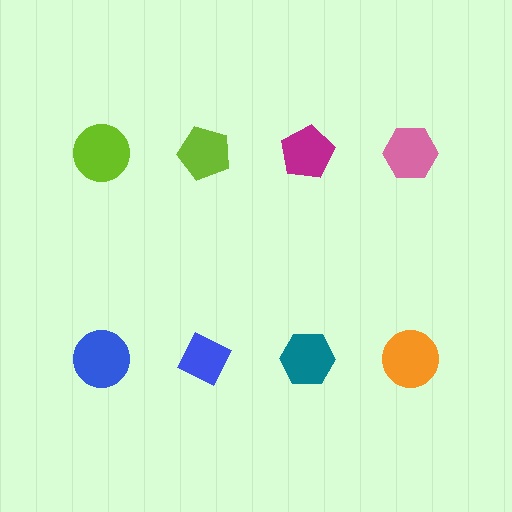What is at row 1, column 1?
A lime circle.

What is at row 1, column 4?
A pink hexagon.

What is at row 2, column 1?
A blue circle.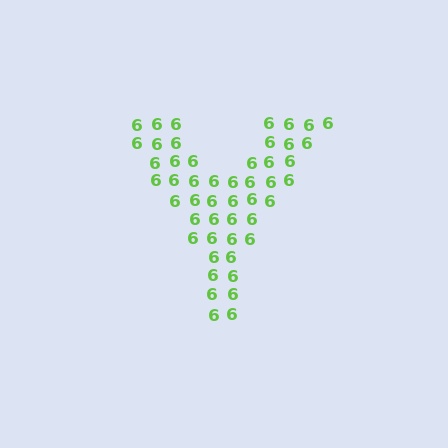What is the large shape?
The large shape is the letter Y.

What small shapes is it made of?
It is made of small digit 6's.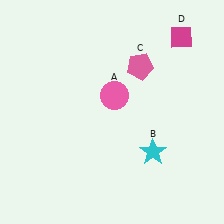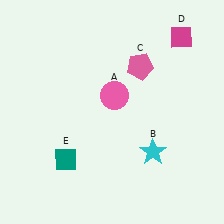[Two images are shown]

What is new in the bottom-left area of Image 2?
A teal diamond (E) was added in the bottom-left area of Image 2.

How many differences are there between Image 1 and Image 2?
There is 1 difference between the two images.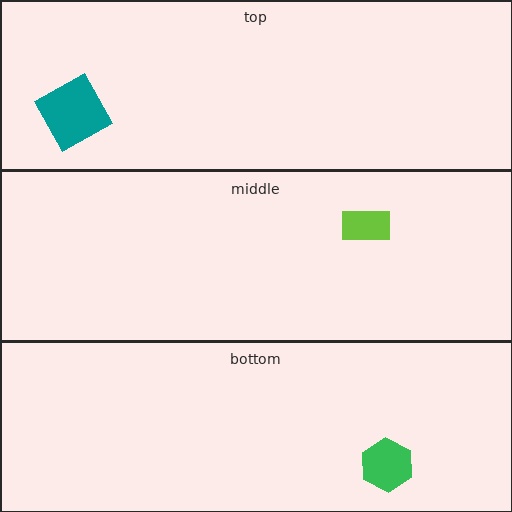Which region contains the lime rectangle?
The middle region.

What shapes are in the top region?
The teal square.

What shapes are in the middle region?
The lime rectangle.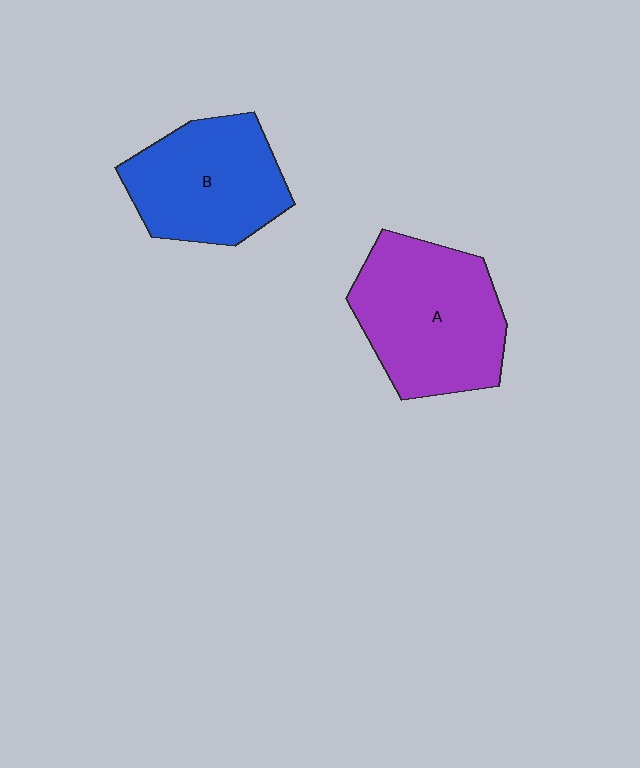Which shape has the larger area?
Shape A (purple).